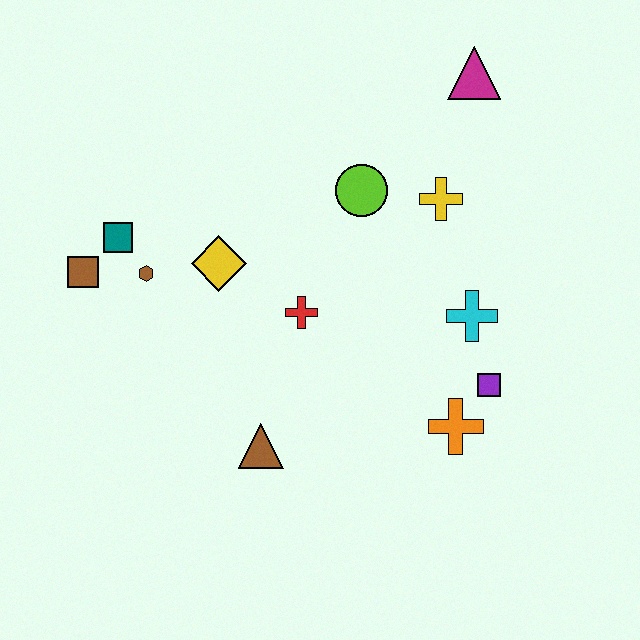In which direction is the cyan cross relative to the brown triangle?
The cyan cross is to the right of the brown triangle.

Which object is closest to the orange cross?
The purple square is closest to the orange cross.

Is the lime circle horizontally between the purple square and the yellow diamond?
Yes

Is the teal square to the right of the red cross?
No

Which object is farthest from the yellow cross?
The brown square is farthest from the yellow cross.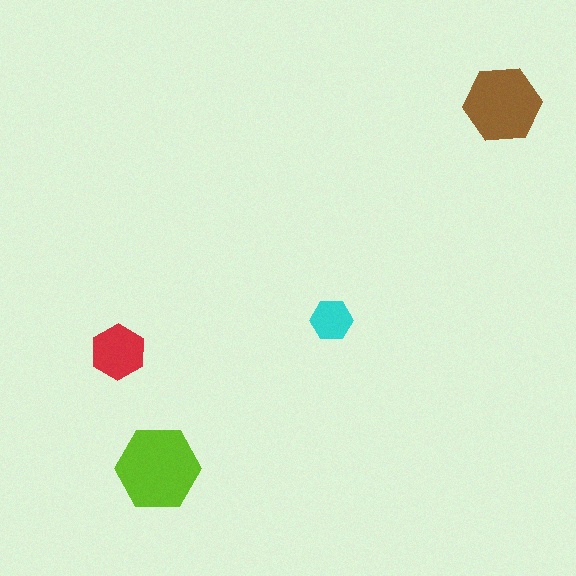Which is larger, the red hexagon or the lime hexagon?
The lime one.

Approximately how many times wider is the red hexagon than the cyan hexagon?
About 1.5 times wider.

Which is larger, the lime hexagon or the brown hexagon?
The lime one.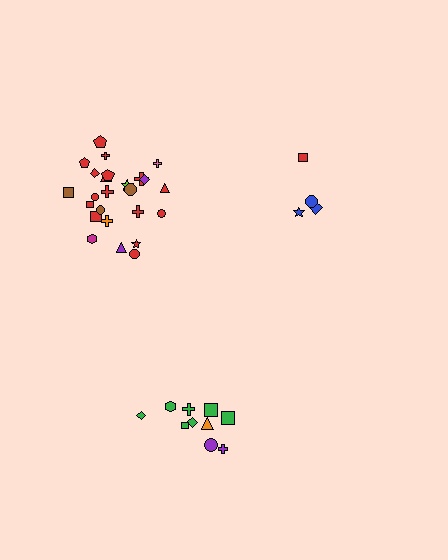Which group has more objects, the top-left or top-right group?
The top-left group.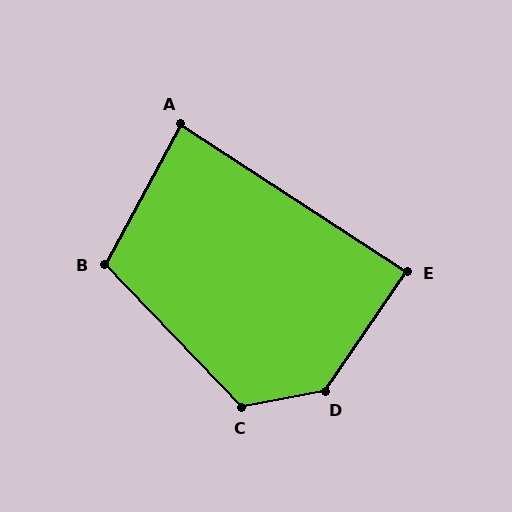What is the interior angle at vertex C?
Approximately 123 degrees (obtuse).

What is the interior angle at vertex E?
Approximately 89 degrees (approximately right).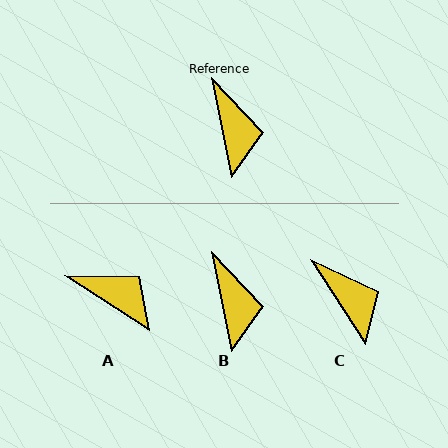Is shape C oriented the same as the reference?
No, it is off by about 22 degrees.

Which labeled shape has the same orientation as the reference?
B.